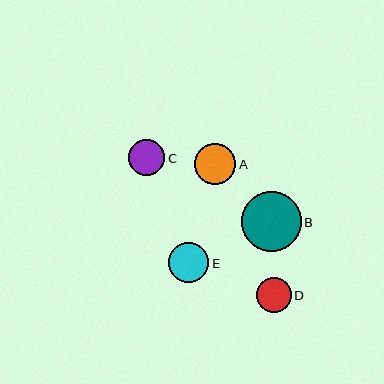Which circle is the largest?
Circle B is the largest with a size of approximately 59 pixels.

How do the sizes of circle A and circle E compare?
Circle A and circle E are approximately the same size.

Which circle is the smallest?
Circle D is the smallest with a size of approximately 35 pixels.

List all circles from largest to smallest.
From largest to smallest: B, A, E, C, D.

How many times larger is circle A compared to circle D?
Circle A is approximately 1.2 times the size of circle D.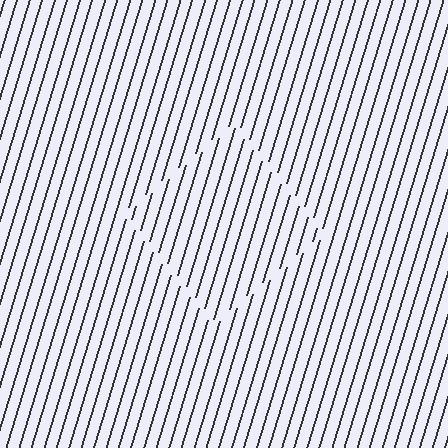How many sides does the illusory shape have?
4 sides — the line-ends trace a square.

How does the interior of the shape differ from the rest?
The interior of the shape contains the same grating, shifted by half a period — the contour is defined by the phase discontinuity where line-ends from the inner and outer gratings abut.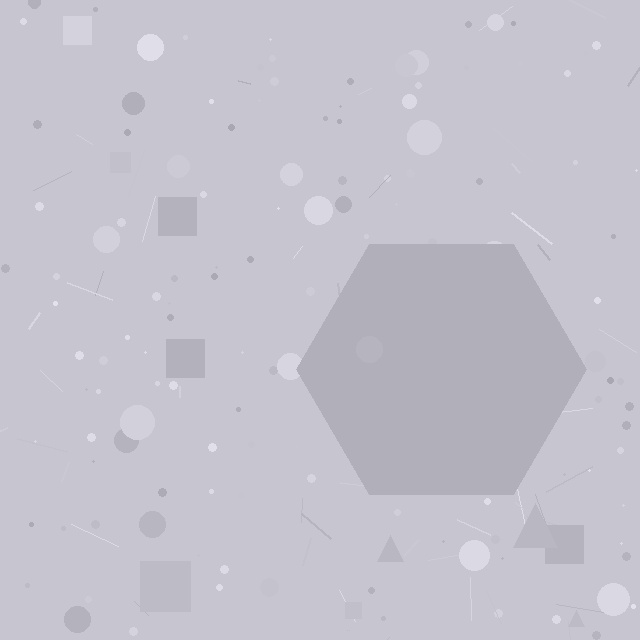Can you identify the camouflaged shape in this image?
The camouflaged shape is a hexagon.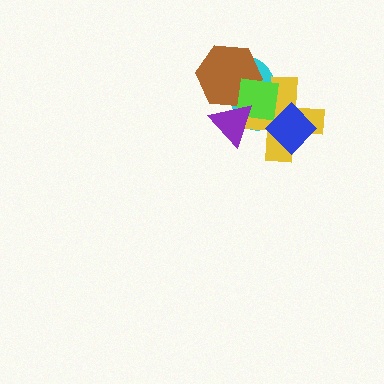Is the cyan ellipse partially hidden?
Yes, it is partially covered by another shape.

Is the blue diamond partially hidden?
No, no other shape covers it.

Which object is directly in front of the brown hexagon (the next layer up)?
The yellow cross is directly in front of the brown hexagon.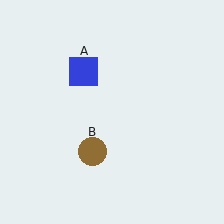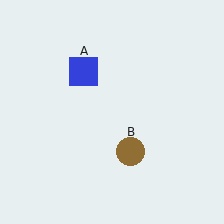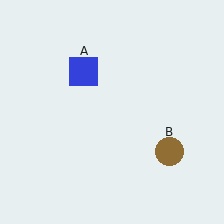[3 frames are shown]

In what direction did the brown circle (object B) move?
The brown circle (object B) moved right.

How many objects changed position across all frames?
1 object changed position: brown circle (object B).